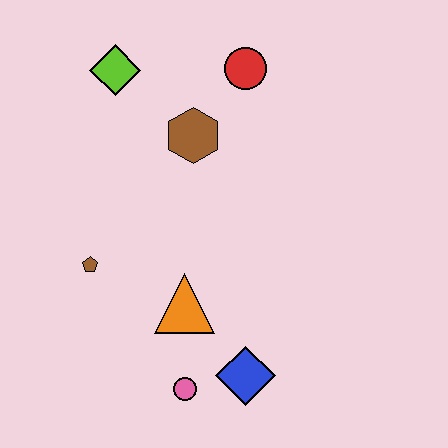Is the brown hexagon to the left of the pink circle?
No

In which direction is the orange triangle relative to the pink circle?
The orange triangle is above the pink circle.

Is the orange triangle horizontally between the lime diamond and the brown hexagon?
Yes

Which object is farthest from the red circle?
The pink circle is farthest from the red circle.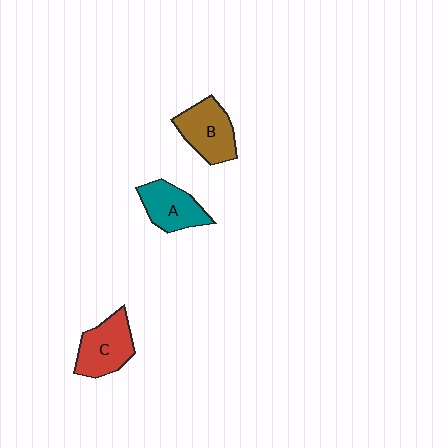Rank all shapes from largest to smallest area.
From largest to smallest: B (brown), C (red), A (teal).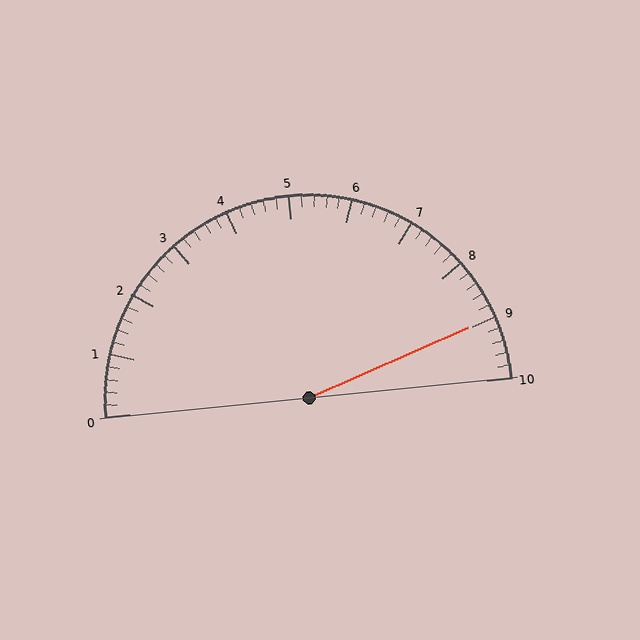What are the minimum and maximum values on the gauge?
The gauge ranges from 0 to 10.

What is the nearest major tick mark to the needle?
The nearest major tick mark is 9.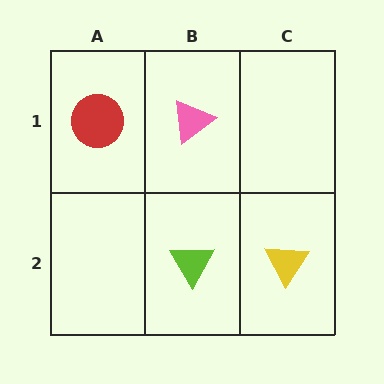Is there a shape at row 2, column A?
No, that cell is empty.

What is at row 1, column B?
A pink triangle.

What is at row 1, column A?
A red circle.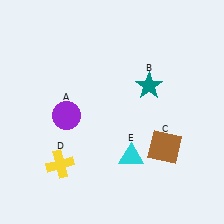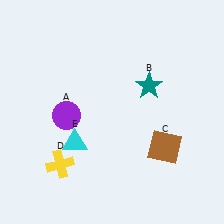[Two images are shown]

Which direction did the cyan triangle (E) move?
The cyan triangle (E) moved left.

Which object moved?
The cyan triangle (E) moved left.